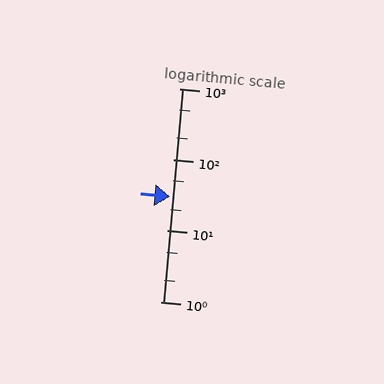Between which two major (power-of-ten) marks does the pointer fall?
The pointer is between 10 and 100.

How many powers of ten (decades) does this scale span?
The scale spans 3 decades, from 1 to 1000.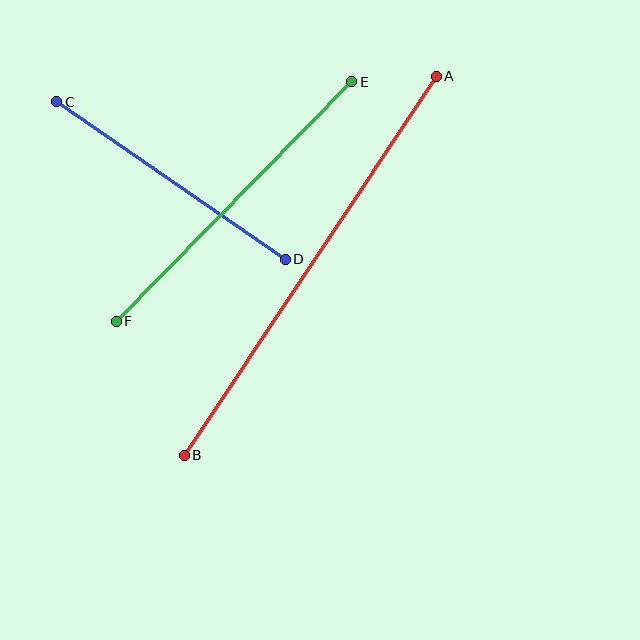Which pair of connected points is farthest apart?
Points A and B are farthest apart.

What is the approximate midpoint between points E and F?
The midpoint is at approximately (234, 201) pixels.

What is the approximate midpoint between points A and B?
The midpoint is at approximately (310, 266) pixels.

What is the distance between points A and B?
The distance is approximately 455 pixels.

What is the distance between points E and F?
The distance is approximately 336 pixels.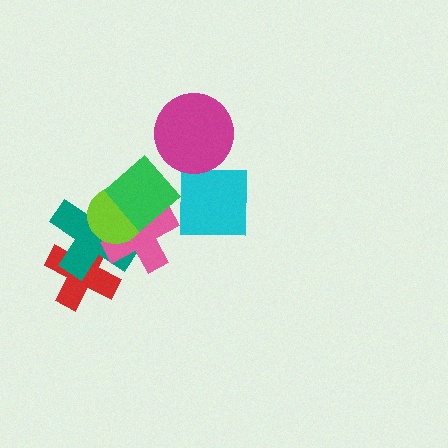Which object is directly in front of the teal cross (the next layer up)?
The pink cross is directly in front of the teal cross.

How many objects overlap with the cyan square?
0 objects overlap with the cyan square.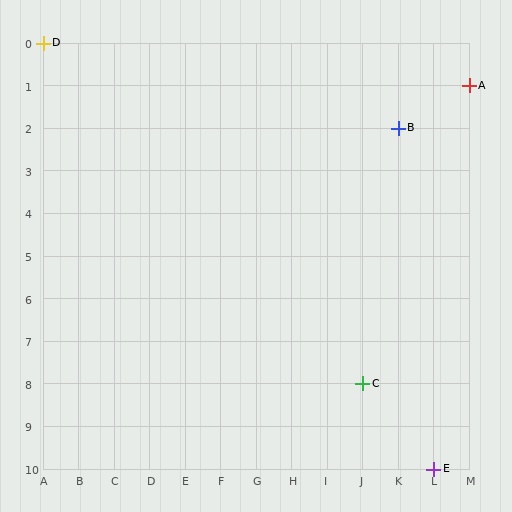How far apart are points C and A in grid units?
Points C and A are 3 columns and 7 rows apart (about 7.6 grid units diagonally).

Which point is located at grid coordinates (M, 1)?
Point A is at (M, 1).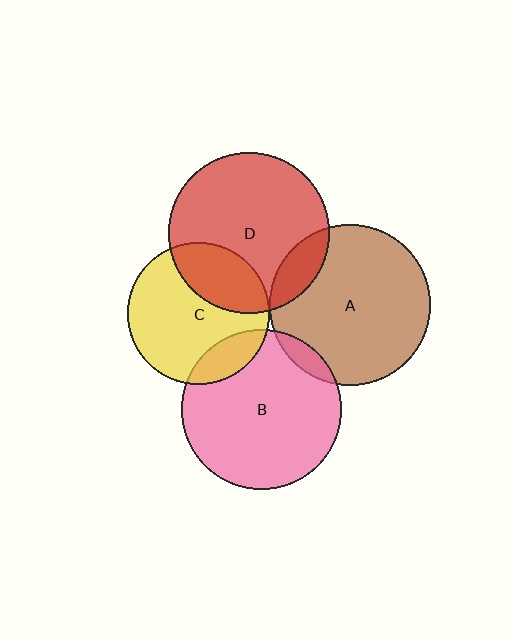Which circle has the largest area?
Circle D (red).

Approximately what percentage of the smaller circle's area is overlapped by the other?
Approximately 5%.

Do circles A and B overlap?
Yes.